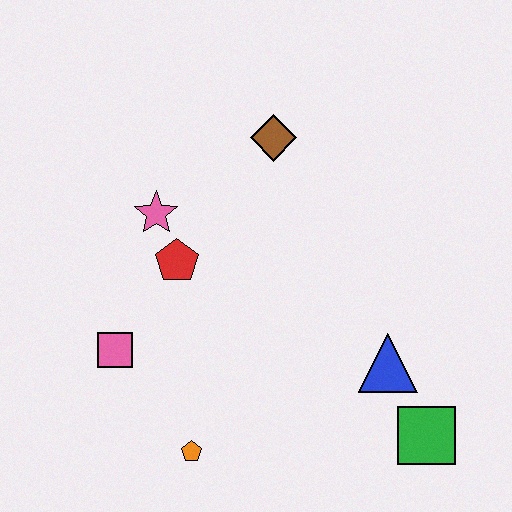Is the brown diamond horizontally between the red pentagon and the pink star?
No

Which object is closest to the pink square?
The red pentagon is closest to the pink square.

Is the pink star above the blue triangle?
Yes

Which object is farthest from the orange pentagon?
The brown diamond is farthest from the orange pentagon.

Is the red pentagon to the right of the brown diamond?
No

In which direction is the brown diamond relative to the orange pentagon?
The brown diamond is above the orange pentagon.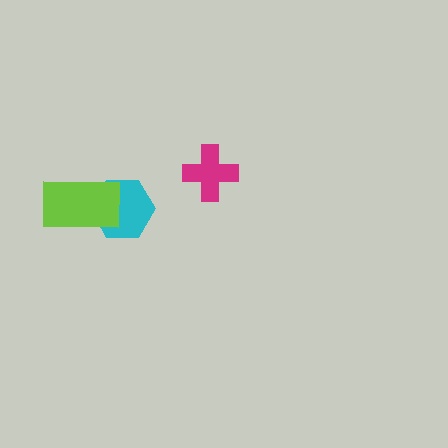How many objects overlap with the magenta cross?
0 objects overlap with the magenta cross.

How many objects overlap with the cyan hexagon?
1 object overlaps with the cyan hexagon.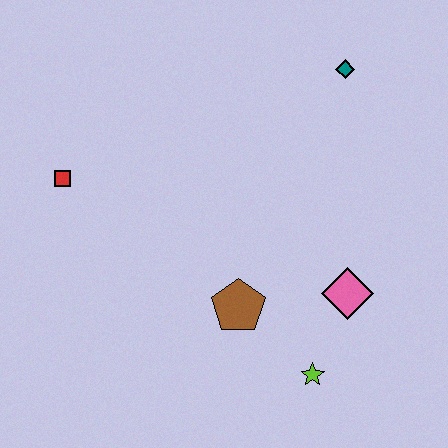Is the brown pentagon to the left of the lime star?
Yes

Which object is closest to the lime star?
The pink diamond is closest to the lime star.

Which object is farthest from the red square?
The lime star is farthest from the red square.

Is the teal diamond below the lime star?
No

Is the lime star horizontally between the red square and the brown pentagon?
No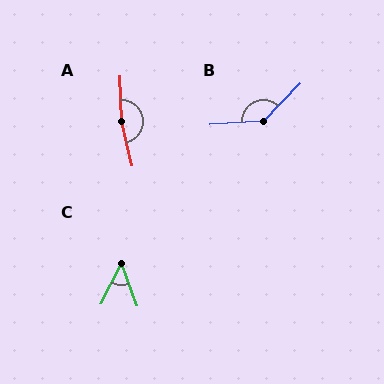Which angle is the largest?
A, at approximately 168 degrees.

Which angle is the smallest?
C, at approximately 47 degrees.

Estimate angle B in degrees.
Approximately 139 degrees.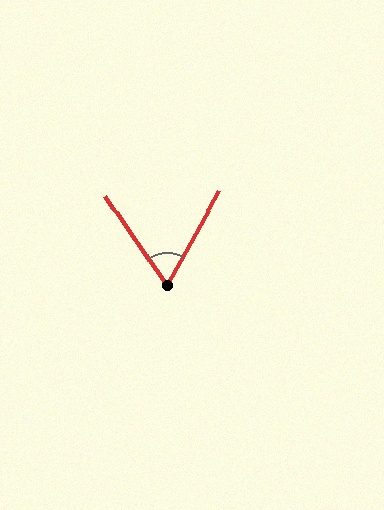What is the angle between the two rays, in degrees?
Approximately 63 degrees.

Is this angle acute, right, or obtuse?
It is acute.